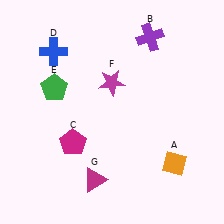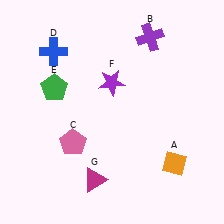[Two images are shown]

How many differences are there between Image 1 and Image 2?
There are 2 differences between the two images.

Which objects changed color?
C changed from magenta to pink. F changed from magenta to purple.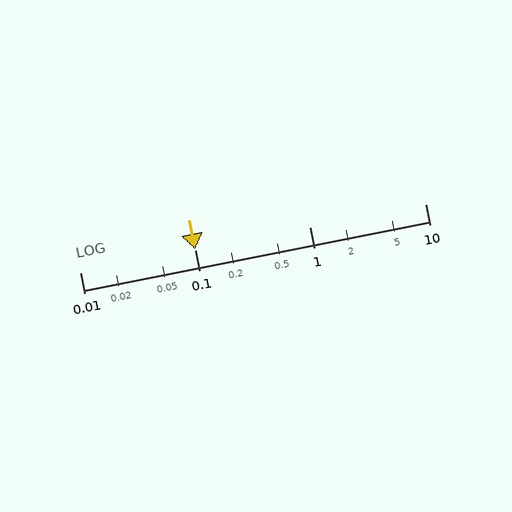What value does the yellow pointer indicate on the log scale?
The pointer indicates approximately 0.1.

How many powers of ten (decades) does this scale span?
The scale spans 3 decades, from 0.01 to 10.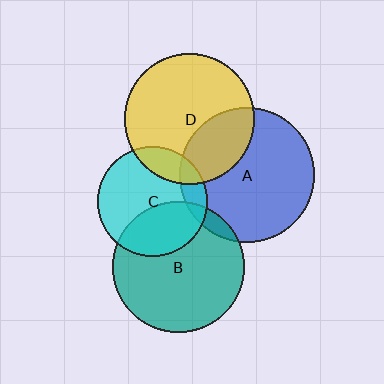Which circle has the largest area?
Circle A (blue).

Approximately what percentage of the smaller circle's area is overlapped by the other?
Approximately 35%.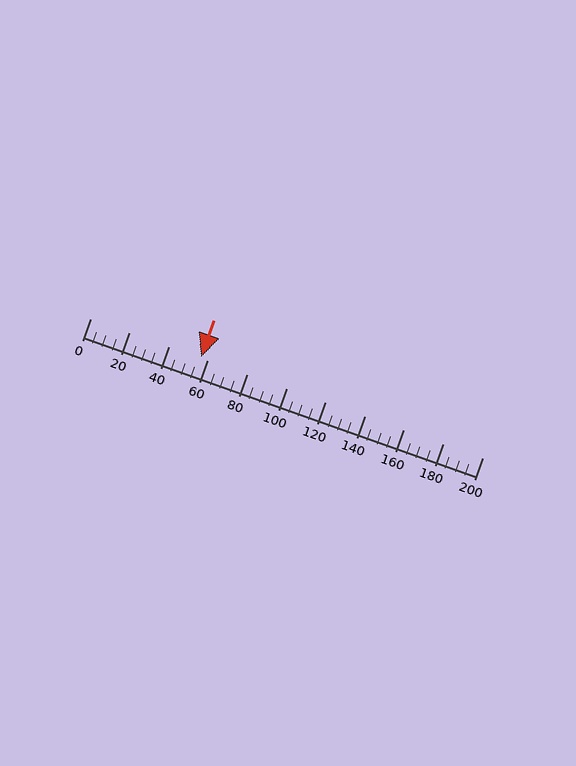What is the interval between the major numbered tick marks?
The major tick marks are spaced 20 units apart.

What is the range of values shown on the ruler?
The ruler shows values from 0 to 200.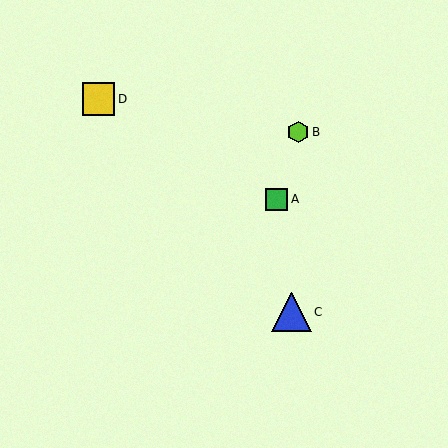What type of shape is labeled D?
Shape D is a yellow square.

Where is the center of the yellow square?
The center of the yellow square is at (99, 99).